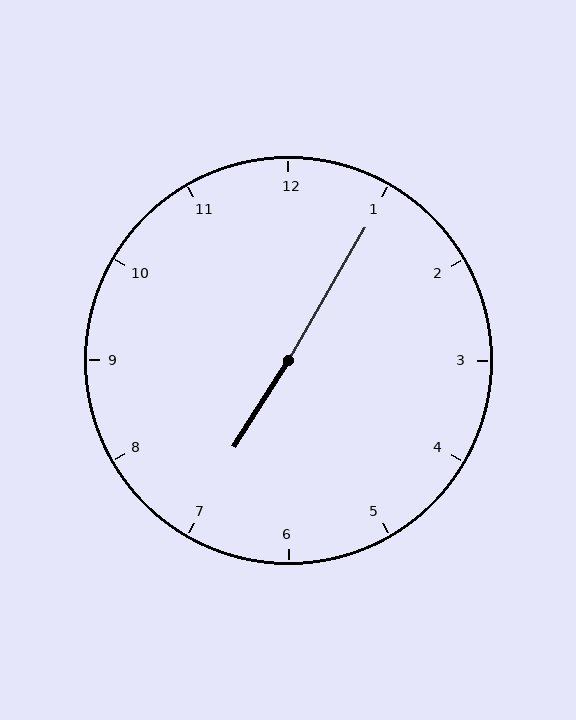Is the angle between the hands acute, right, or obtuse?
It is obtuse.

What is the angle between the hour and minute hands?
Approximately 178 degrees.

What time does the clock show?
7:05.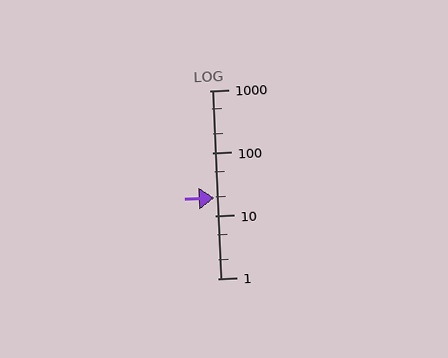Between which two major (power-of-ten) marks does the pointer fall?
The pointer is between 10 and 100.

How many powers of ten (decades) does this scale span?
The scale spans 3 decades, from 1 to 1000.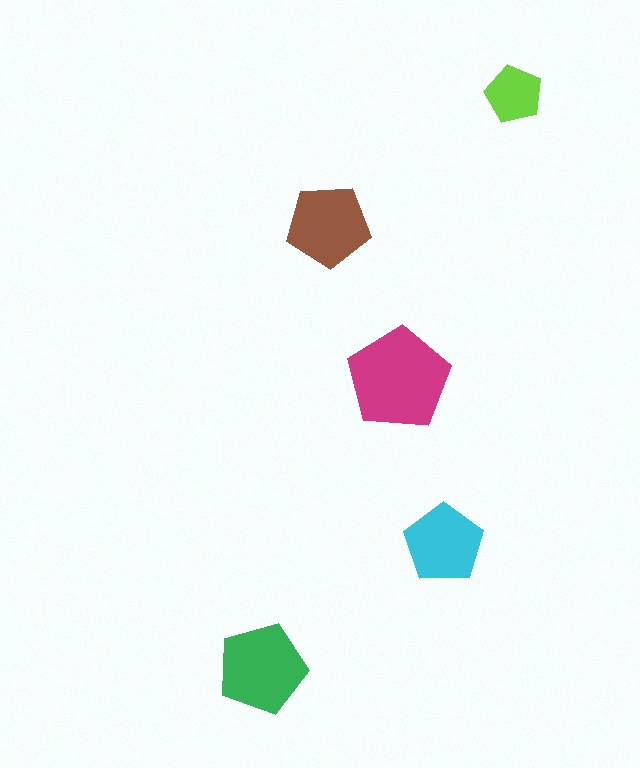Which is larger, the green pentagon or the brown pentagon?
The green one.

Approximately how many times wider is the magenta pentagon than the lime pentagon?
About 2 times wider.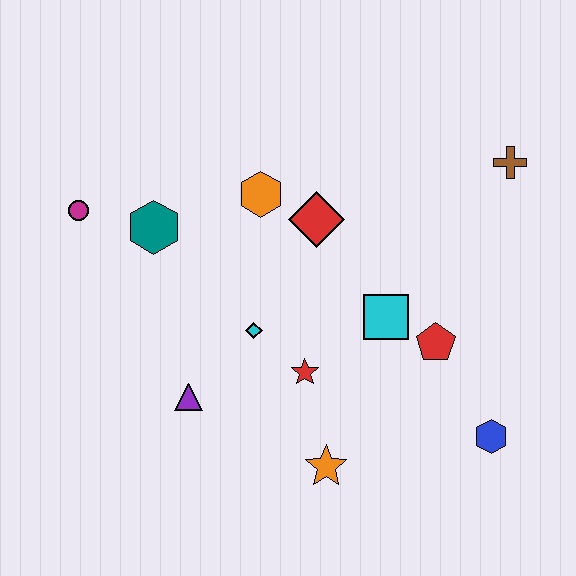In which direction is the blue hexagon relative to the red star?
The blue hexagon is to the right of the red star.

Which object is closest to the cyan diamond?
The red star is closest to the cyan diamond.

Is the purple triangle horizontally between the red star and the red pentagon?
No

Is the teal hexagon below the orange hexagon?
Yes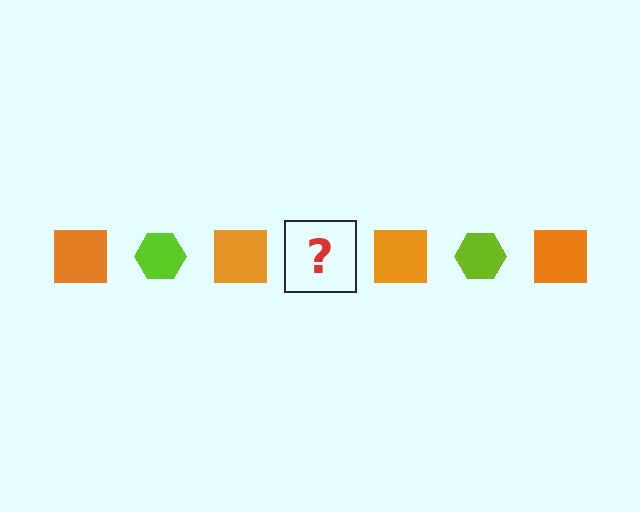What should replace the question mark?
The question mark should be replaced with a lime hexagon.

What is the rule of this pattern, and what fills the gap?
The rule is that the pattern alternates between orange square and lime hexagon. The gap should be filled with a lime hexagon.